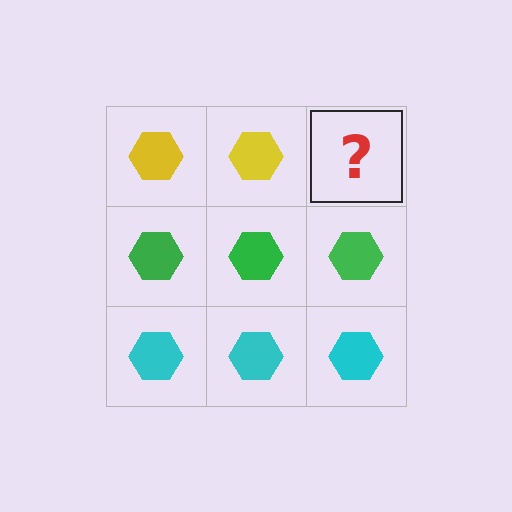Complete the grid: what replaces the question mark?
The question mark should be replaced with a yellow hexagon.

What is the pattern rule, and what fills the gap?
The rule is that each row has a consistent color. The gap should be filled with a yellow hexagon.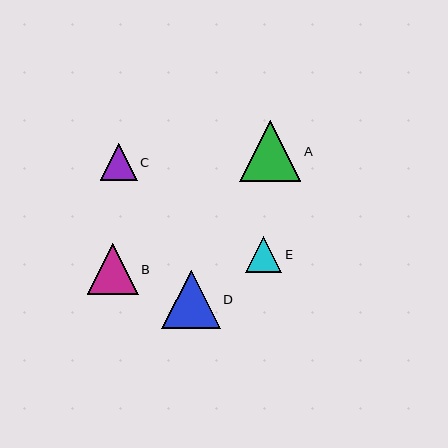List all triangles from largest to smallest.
From largest to smallest: A, D, B, C, E.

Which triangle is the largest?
Triangle A is the largest with a size of approximately 61 pixels.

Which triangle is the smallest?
Triangle E is the smallest with a size of approximately 36 pixels.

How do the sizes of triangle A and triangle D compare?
Triangle A and triangle D are approximately the same size.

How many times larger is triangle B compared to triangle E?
Triangle B is approximately 1.4 times the size of triangle E.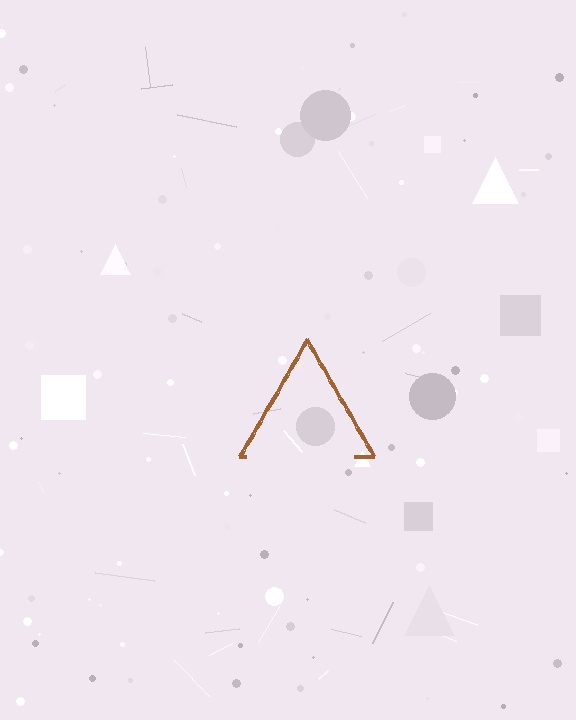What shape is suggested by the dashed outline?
The dashed outline suggests a triangle.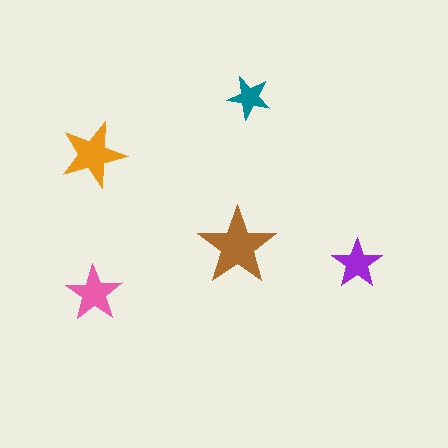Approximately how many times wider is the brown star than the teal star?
About 2 times wider.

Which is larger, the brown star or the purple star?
The brown one.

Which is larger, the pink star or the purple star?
The pink one.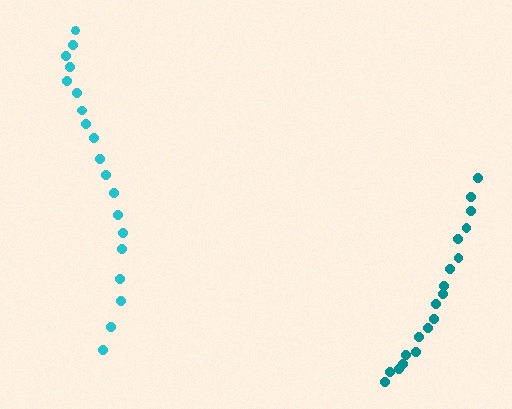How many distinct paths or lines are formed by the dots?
There are 2 distinct paths.